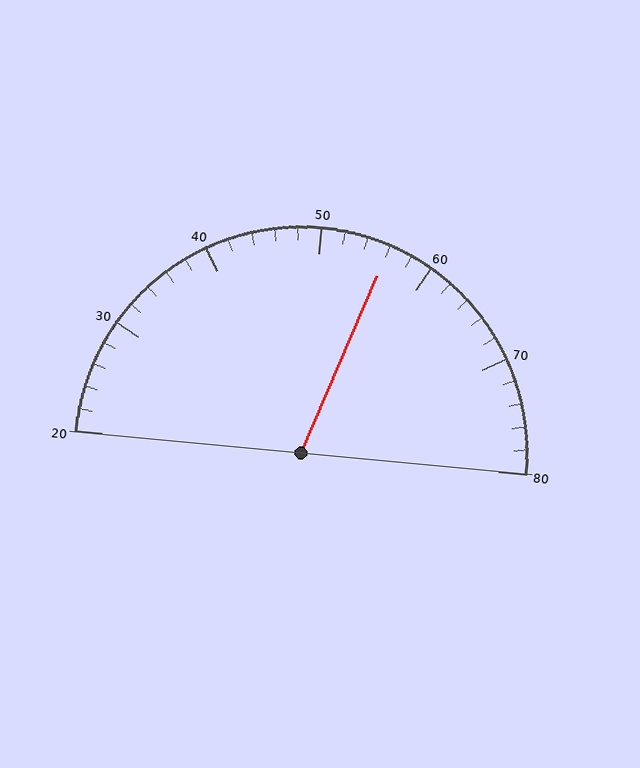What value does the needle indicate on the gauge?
The needle indicates approximately 56.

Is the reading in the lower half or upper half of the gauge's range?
The reading is in the upper half of the range (20 to 80).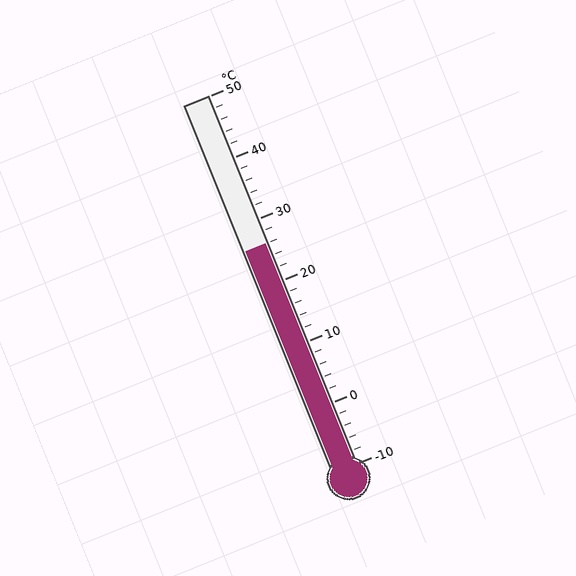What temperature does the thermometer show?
The thermometer shows approximately 26°C.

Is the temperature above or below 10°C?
The temperature is above 10°C.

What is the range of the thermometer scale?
The thermometer scale ranges from -10°C to 50°C.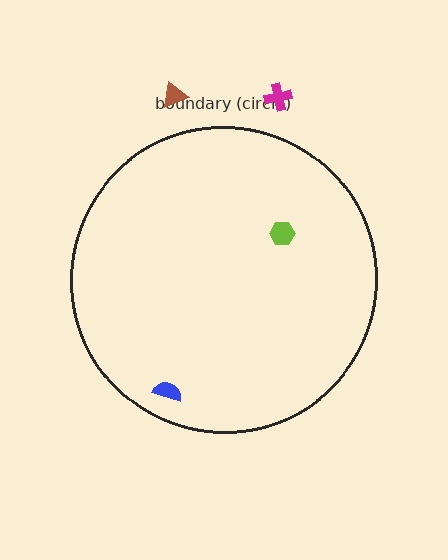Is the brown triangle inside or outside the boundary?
Outside.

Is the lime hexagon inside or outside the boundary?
Inside.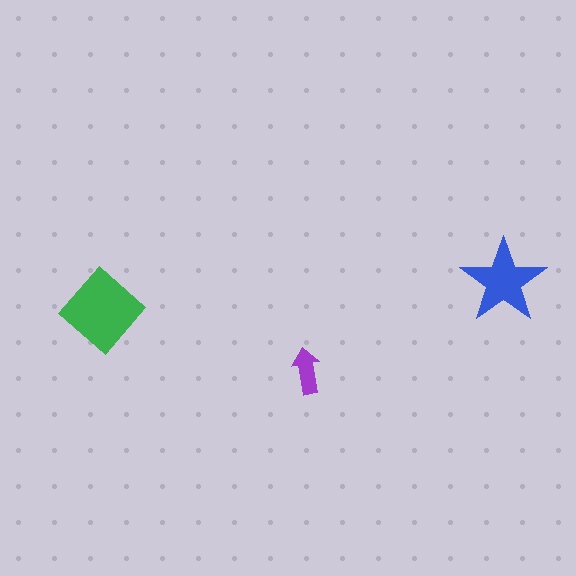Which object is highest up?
The blue star is topmost.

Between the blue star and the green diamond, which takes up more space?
The green diamond.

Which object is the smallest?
The purple arrow.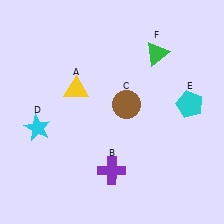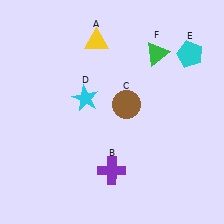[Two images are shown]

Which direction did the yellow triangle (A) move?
The yellow triangle (A) moved up.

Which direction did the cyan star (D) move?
The cyan star (D) moved right.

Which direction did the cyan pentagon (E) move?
The cyan pentagon (E) moved up.